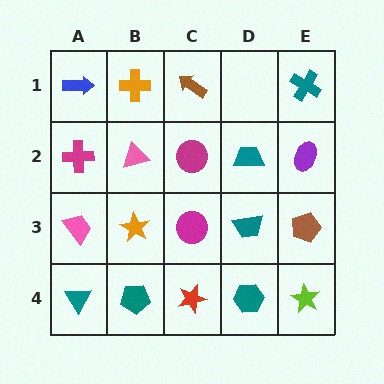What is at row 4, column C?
A red star.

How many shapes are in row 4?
5 shapes.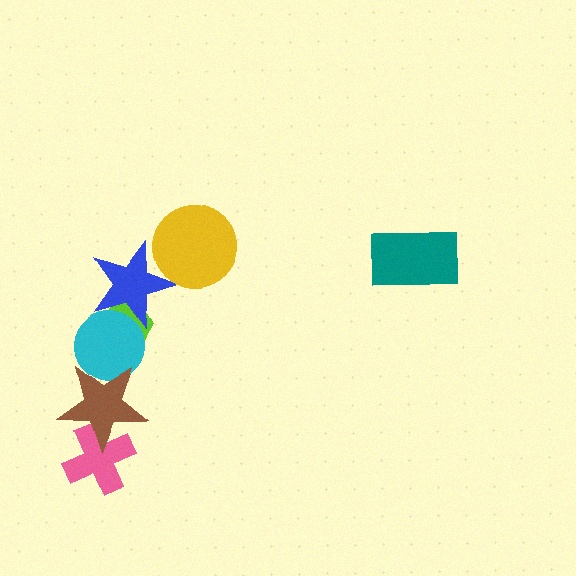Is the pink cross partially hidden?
Yes, it is partially covered by another shape.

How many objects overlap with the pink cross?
1 object overlaps with the pink cross.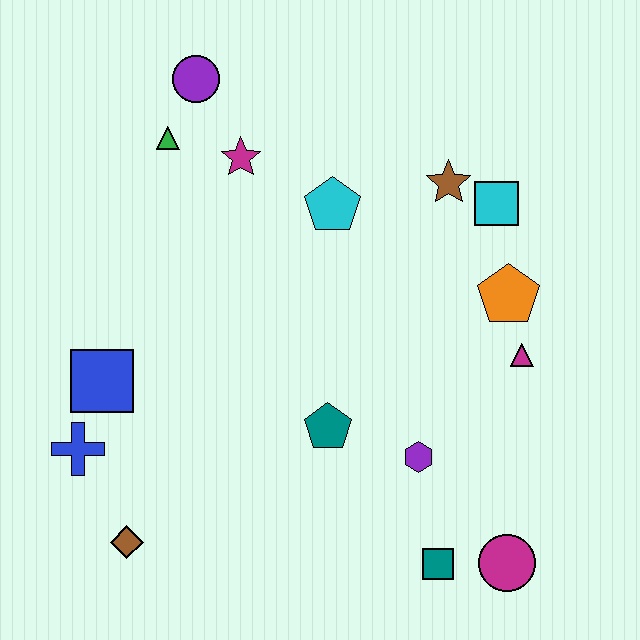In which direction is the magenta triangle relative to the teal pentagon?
The magenta triangle is to the right of the teal pentagon.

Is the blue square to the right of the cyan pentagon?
No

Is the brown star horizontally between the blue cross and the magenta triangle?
Yes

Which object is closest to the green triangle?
The purple circle is closest to the green triangle.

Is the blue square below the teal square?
No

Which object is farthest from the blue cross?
The cyan square is farthest from the blue cross.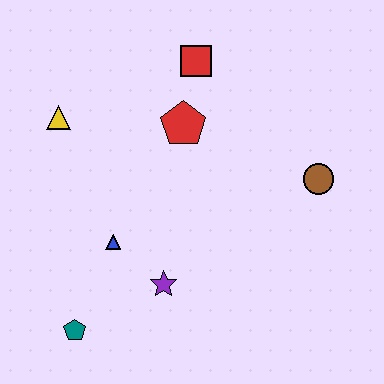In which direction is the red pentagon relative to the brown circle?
The red pentagon is to the left of the brown circle.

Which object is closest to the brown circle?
The red pentagon is closest to the brown circle.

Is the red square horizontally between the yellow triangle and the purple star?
No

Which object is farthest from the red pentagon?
The teal pentagon is farthest from the red pentagon.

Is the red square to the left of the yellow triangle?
No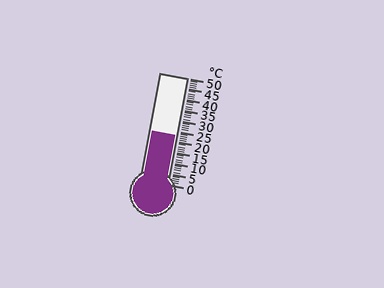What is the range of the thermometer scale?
The thermometer scale ranges from 0°C to 50°C.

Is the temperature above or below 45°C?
The temperature is below 45°C.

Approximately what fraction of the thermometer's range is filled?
The thermometer is filled to approximately 45% of its range.